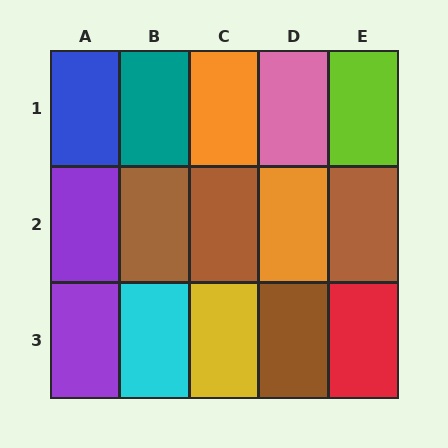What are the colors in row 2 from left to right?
Purple, brown, brown, orange, brown.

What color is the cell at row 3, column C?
Yellow.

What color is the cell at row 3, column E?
Red.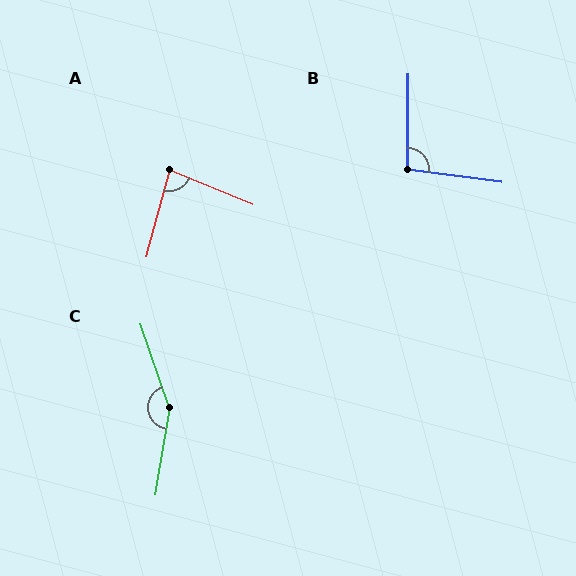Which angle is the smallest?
A, at approximately 83 degrees.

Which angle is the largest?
C, at approximately 152 degrees.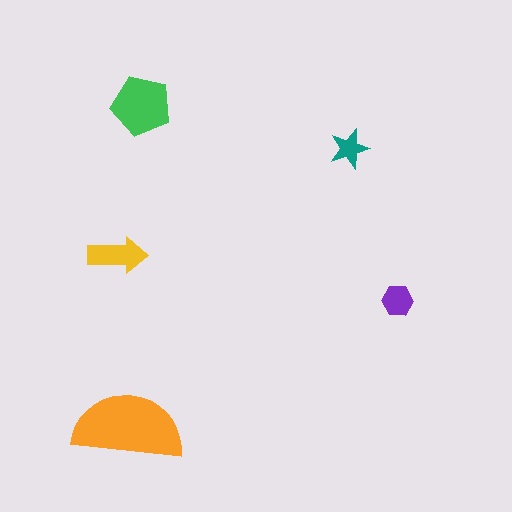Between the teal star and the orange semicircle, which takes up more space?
The orange semicircle.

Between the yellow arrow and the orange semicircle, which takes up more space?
The orange semicircle.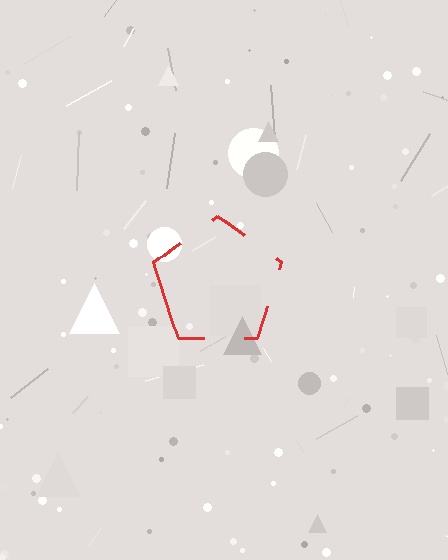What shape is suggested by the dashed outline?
The dashed outline suggests a pentagon.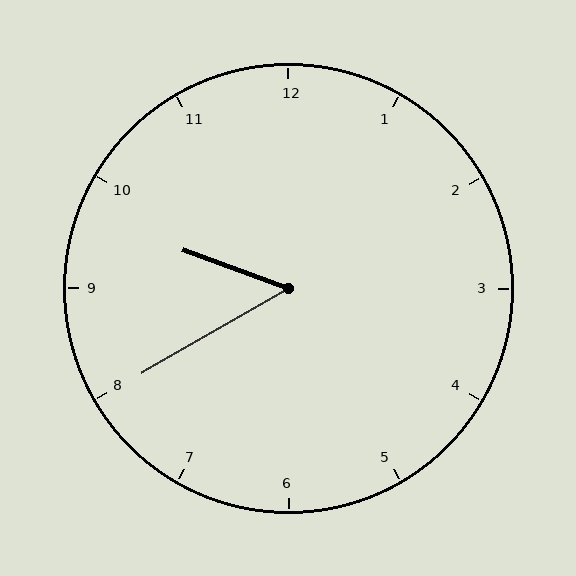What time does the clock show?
9:40.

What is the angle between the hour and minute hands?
Approximately 50 degrees.